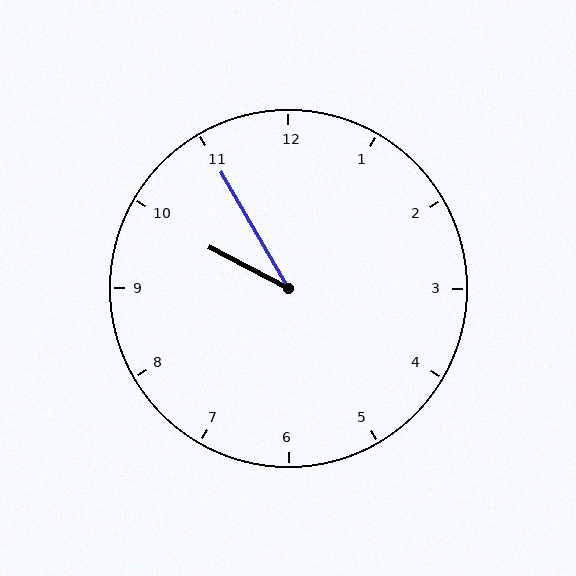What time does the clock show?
9:55.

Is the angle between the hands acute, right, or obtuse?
It is acute.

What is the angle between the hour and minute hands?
Approximately 32 degrees.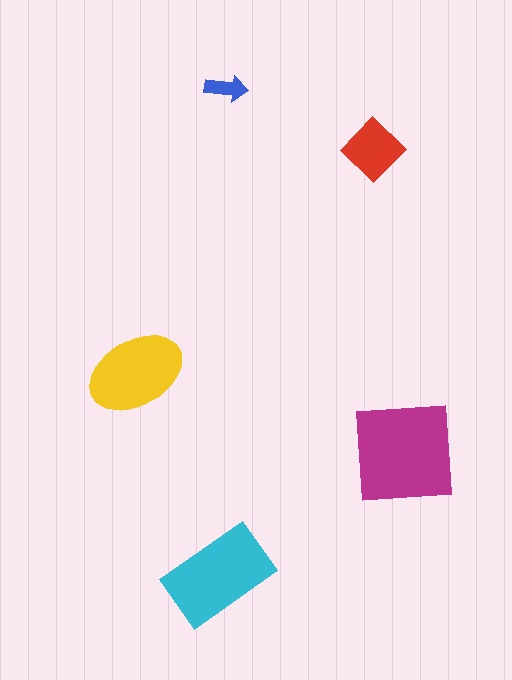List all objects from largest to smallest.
The magenta square, the cyan rectangle, the yellow ellipse, the red diamond, the blue arrow.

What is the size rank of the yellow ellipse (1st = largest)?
3rd.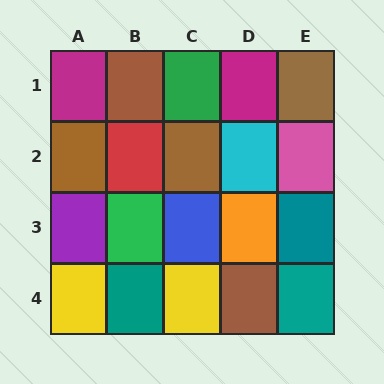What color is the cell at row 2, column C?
Brown.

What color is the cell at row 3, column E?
Teal.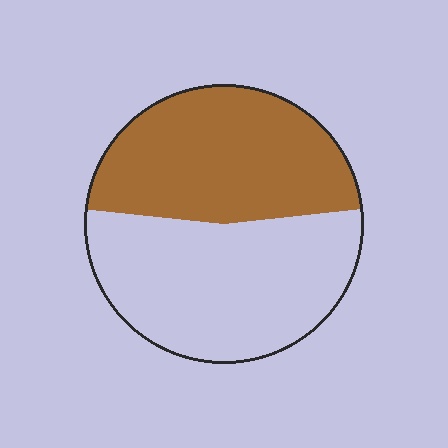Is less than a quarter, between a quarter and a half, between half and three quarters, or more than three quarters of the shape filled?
Between a quarter and a half.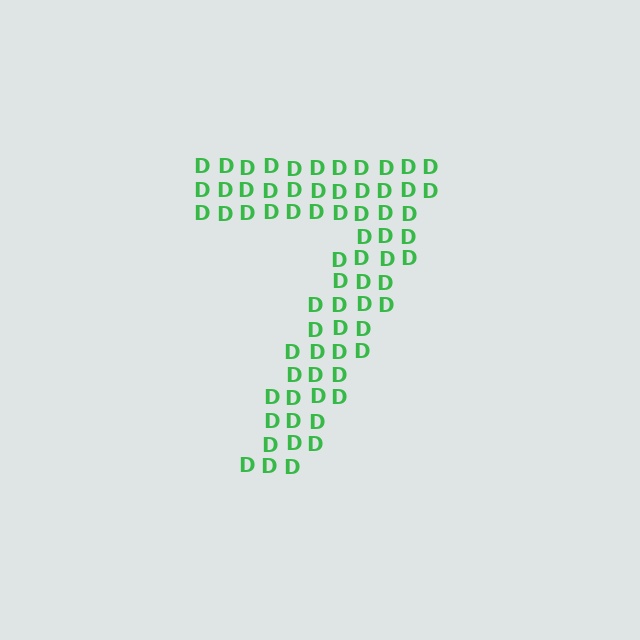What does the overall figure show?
The overall figure shows the digit 7.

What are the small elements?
The small elements are letter D's.